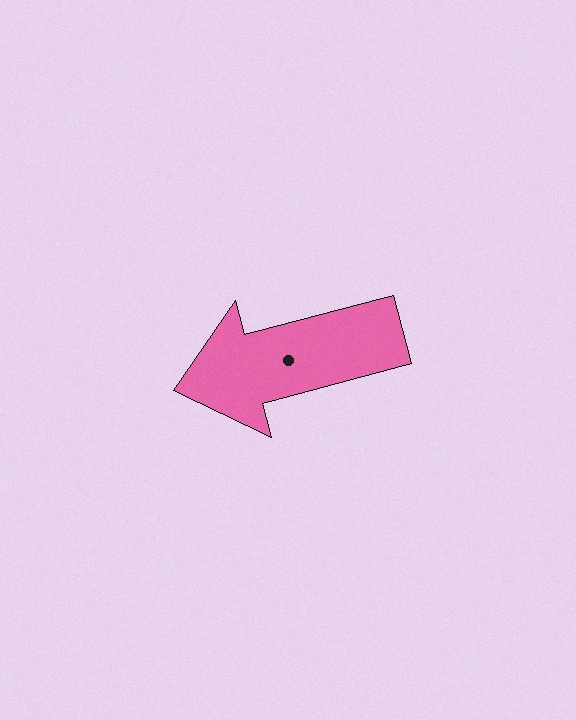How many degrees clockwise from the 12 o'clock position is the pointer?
Approximately 255 degrees.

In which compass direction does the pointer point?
West.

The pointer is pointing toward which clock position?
Roughly 9 o'clock.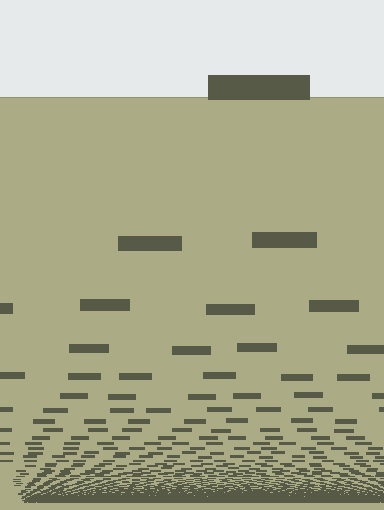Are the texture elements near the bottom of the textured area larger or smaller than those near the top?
Smaller. The gradient is inverted — elements near the bottom are smaller and denser.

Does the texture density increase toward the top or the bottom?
Density increases toward the bottom.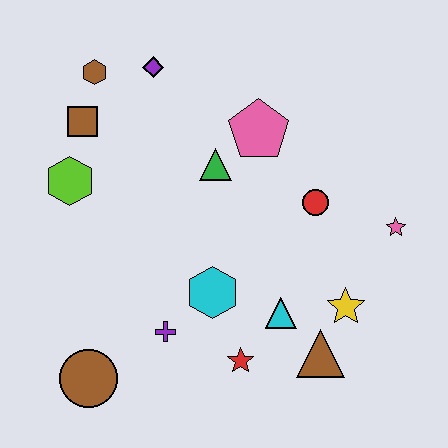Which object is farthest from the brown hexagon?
The brown triangle is farthest from the brown hexagon.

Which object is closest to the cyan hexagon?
The purple cross is closest to the cyan hexagon.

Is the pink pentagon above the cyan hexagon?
Yes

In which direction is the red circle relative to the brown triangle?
The red circle is above the brown triangle.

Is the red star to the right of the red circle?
No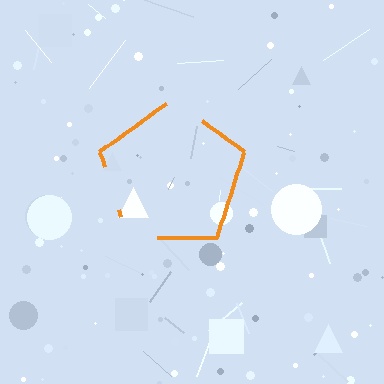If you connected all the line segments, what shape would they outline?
They would outline a pentagon.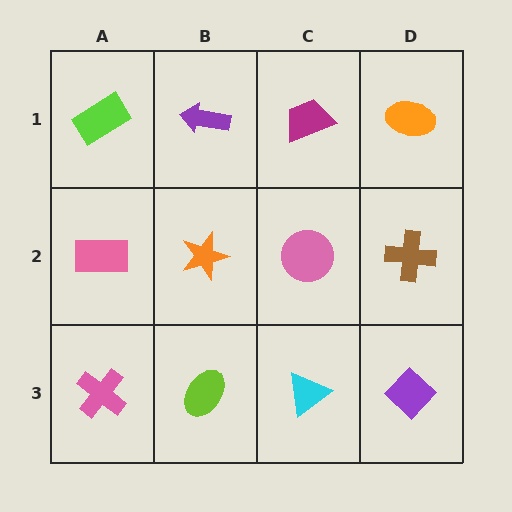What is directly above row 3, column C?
A pink circle.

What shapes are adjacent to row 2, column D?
An orange ellipse (row 1, column D), a purple diamond (row 3, column D), a pink circle (row 2, column C).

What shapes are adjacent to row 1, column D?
A brown cross (row 2, column D), a magenta trapezoid (row 1, column C).